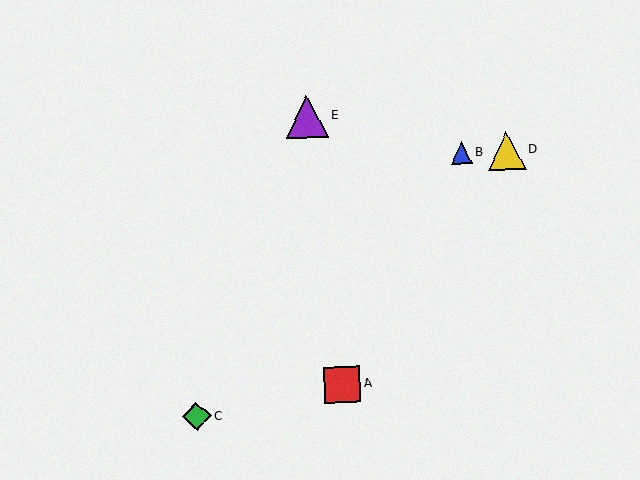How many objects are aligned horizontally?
2 objects (B, D) are aligned horizontally.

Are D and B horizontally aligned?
Yes, both are at y≈151.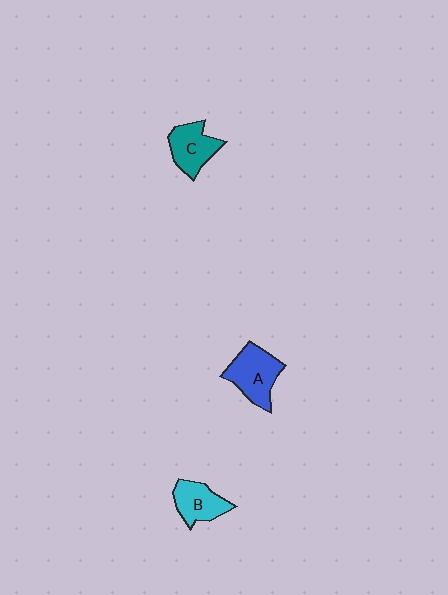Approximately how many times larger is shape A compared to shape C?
Approximately 1.2 times.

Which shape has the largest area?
Shape A (blue).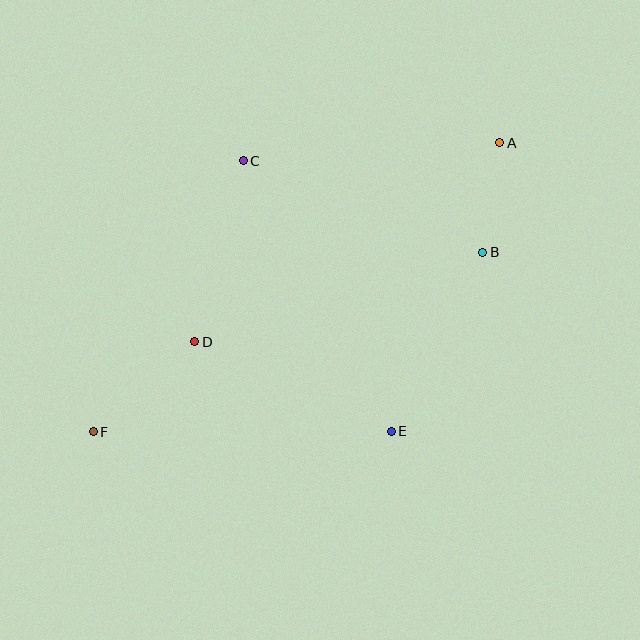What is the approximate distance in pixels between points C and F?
The distance between C and F is approximately 310 pixels.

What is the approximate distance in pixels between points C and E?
The distance between C and E is approximately 308 pixels.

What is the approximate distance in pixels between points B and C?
The distance between B and C is approximately 256 pixels.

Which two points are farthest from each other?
Points A and F are farthest from each other.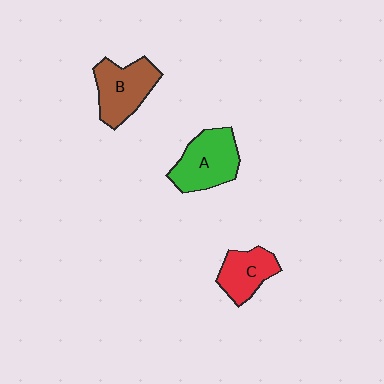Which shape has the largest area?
Shape A (green).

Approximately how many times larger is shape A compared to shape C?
Approximately 1.4 times.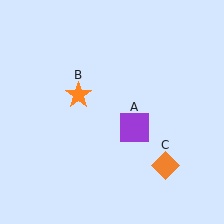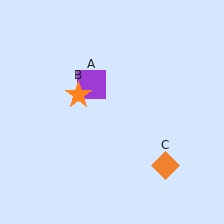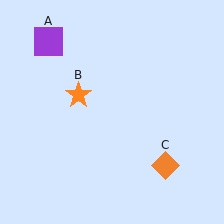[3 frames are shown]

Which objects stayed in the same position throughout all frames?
Orange star (object B) and orange diamond (object C) remained stationary.